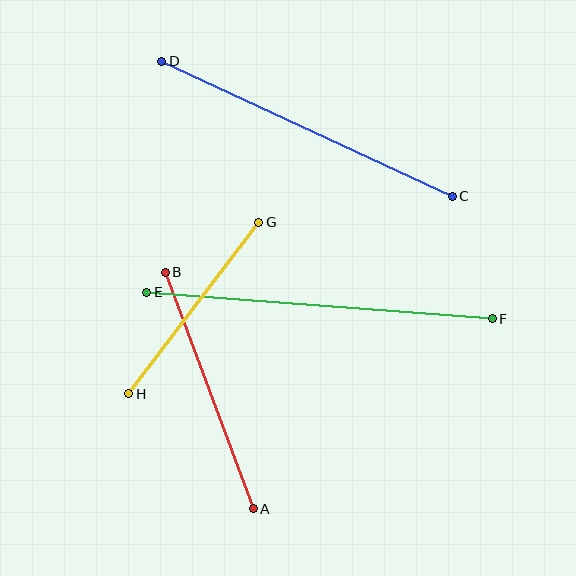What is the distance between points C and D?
The distance is approximately 321 pixels.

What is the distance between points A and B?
The distance is approximately 252 pixels.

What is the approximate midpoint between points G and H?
The midpoint is at approximately (194, 308) pixels.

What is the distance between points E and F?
The distance is approximately 346 pixels.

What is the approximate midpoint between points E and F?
The midpoint is at approximately (320, 306) pixels.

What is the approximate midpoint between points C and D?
The midpoint is at approximately (307, 129) pixels.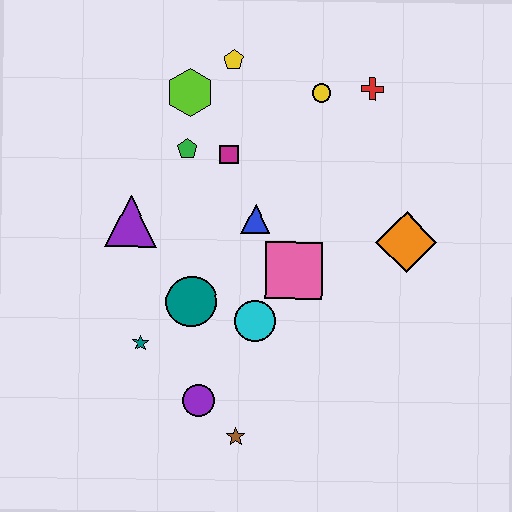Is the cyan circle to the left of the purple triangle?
No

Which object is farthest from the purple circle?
The red cross is farthest from the purple circle.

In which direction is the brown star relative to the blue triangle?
The brown star is below the blue triangle.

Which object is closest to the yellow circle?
The red cross is closest to the yellow circle.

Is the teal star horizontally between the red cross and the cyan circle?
No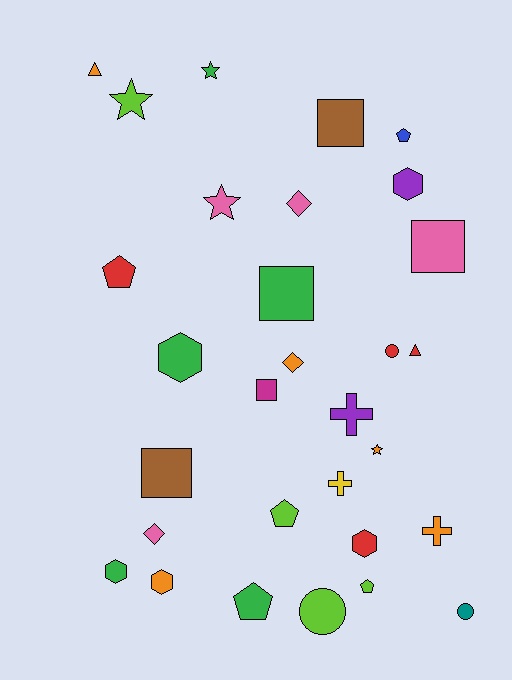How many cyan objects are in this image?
There are no cyan objects.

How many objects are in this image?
There are 30 objects.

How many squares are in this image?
There are 5 squares.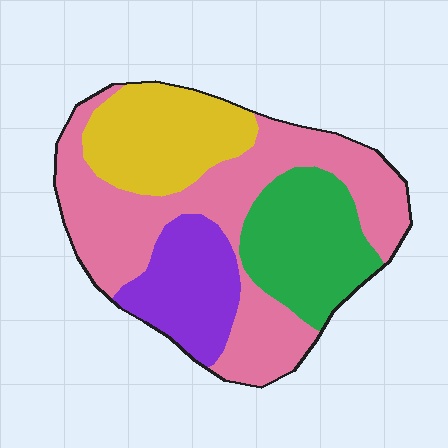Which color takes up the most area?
Pink, at roughly 45%.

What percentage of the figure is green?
Green covers 21% of the figure.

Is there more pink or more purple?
Pink.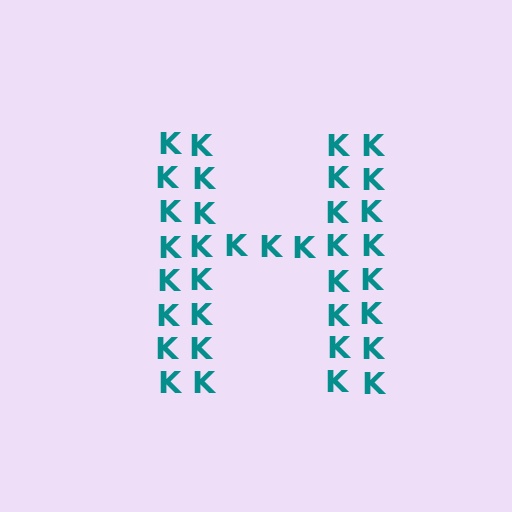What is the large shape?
The large shape is the letter H.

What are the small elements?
The small elements are letter K's.